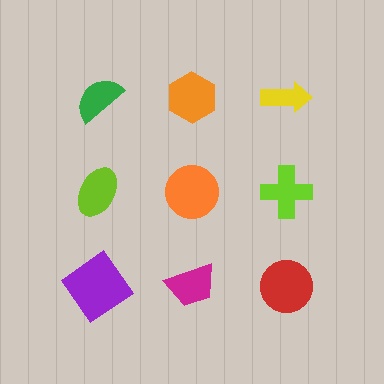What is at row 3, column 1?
A purple diamond.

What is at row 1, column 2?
An orange hexagon.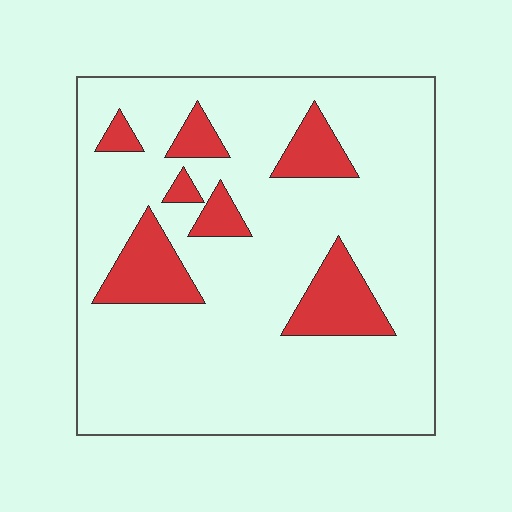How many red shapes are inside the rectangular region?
7.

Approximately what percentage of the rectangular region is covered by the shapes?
Approximately 15%.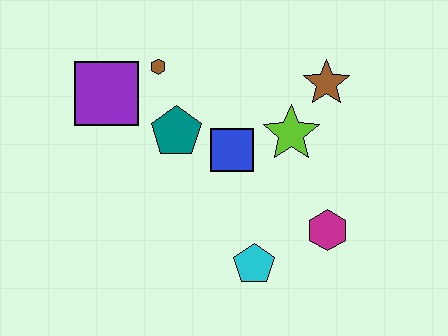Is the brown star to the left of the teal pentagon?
No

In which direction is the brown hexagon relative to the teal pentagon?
The brown hexagon is above the teal pentagon.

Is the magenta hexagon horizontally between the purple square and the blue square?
No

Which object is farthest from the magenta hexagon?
The purple square is farthest from the magenta hexagon.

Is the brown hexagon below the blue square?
No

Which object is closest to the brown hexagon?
The purple square is closest to the brown hexagon.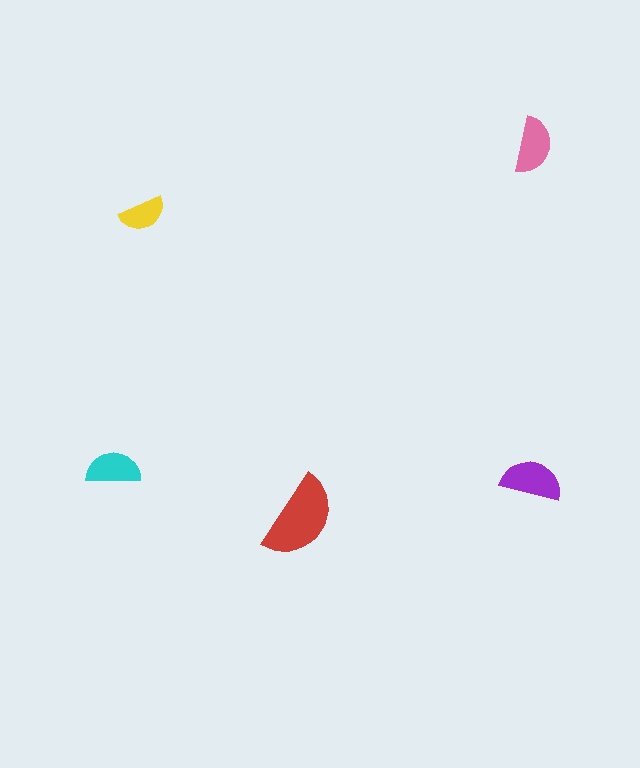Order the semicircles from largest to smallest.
the red one, the purple one, the pink one, the cyan one, the yellow one.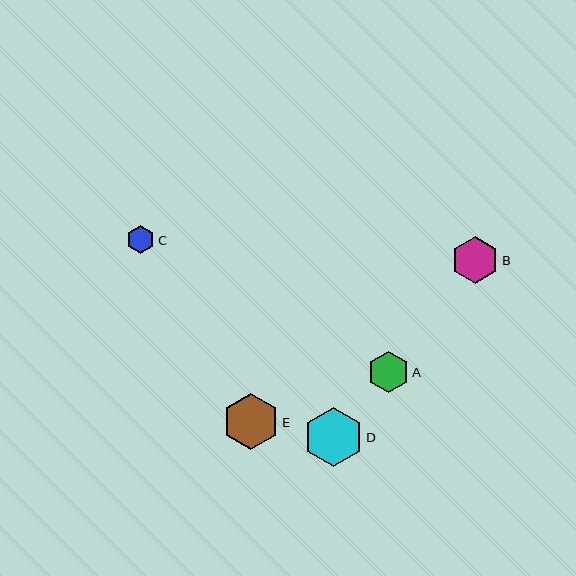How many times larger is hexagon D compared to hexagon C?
Hexagon D is approximately 2.1 times the size of hexagon C.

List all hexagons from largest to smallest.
From largest to smallest: D, E, B, A, C.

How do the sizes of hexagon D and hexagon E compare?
Hexagon D and hexagon E are approximately the same size.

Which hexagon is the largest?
Hexagon D is the largest with a size of approximately 59 pixels.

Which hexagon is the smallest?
Hexagon C is the smallest with a size of approximately 28 pixels.